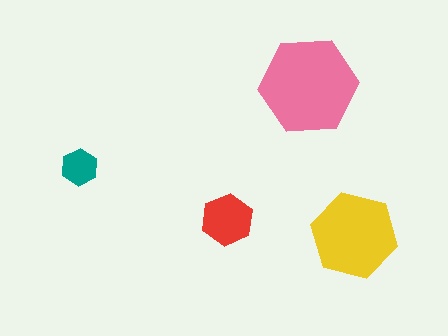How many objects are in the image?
There are 4 objects in the image.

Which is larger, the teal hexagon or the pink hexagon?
The pink one.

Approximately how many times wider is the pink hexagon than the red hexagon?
About 2 times wider.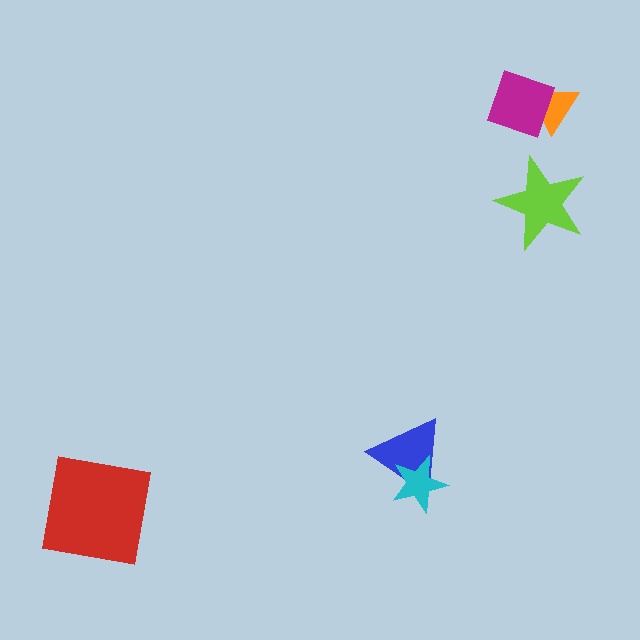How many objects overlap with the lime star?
0 objects overlap with the lime star.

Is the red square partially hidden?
No, no other shape covers it.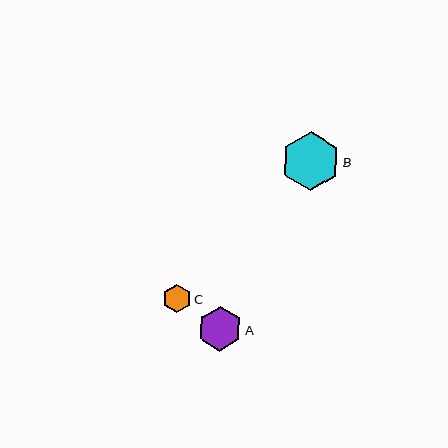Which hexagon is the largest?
Hexagon B is the largest with a size of approximately 59 pixels.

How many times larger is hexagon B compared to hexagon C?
Hexagon B is approximately 2.0 times the size of hexagon C.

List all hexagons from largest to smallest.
From largest to smallest: B, A, C.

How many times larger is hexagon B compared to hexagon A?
Hexagon B is approximately 1.3 times the size of hexagon A.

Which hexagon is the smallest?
Hexagon C is the smallest with a size of approximately 29 pixels.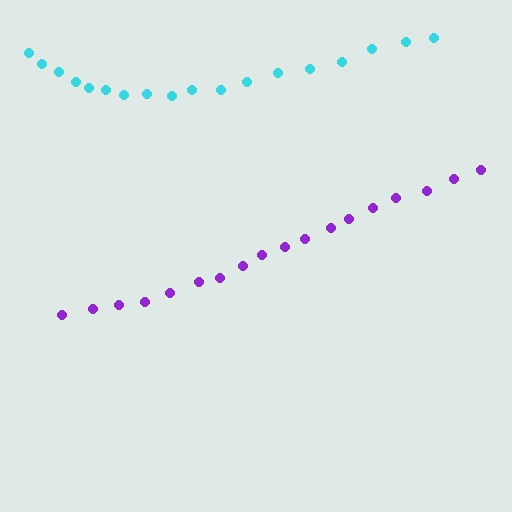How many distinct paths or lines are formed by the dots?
There are 2 distinct paths.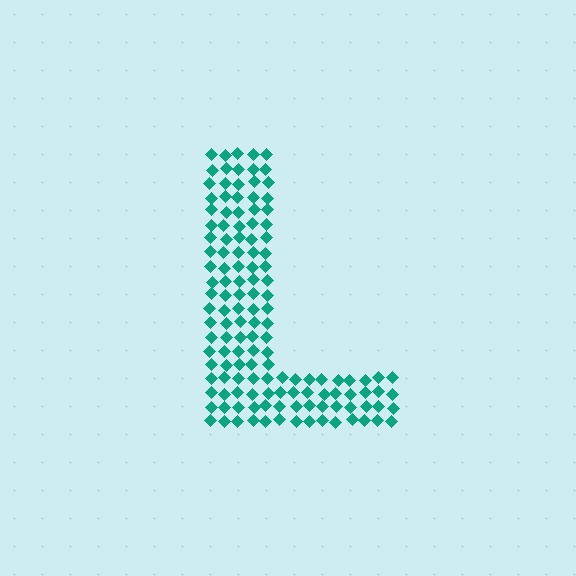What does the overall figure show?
The overall figure shows the letter L.